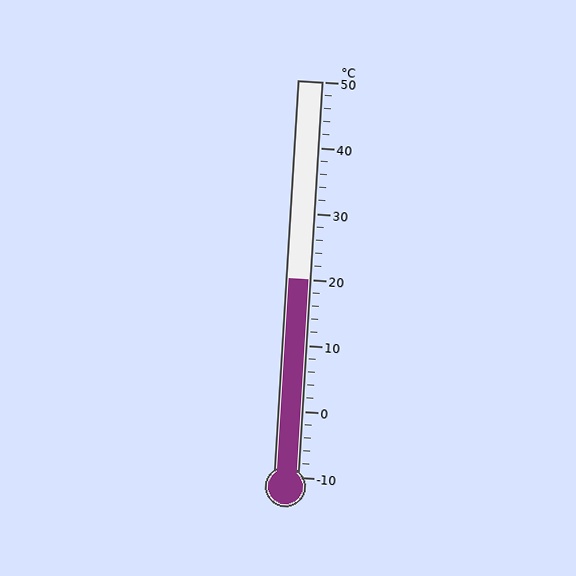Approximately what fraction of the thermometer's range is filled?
The thermometer is filled to approximately 50% of its range.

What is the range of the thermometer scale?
The thermometer scale ranges from -10°C to 50°C.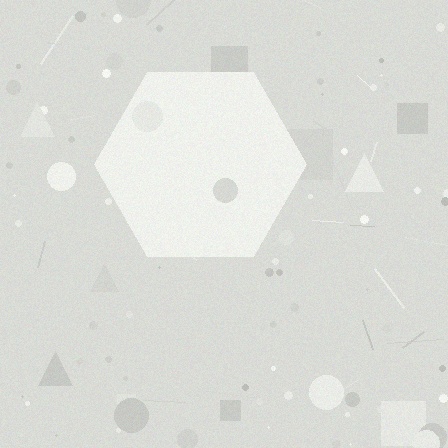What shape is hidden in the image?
A hexagon is hidden in the image.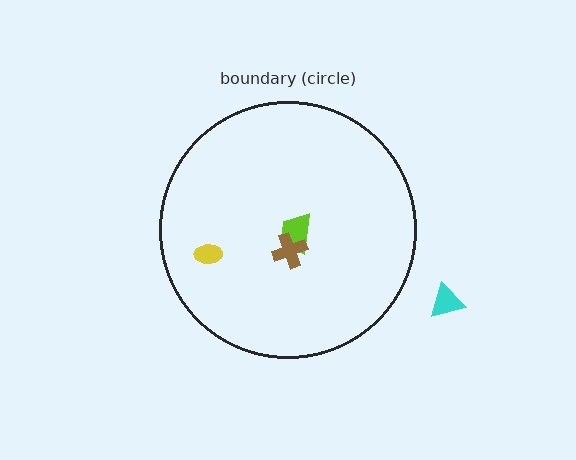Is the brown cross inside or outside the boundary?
Inside.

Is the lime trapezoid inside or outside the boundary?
Inside.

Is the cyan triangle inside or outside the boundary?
Outside.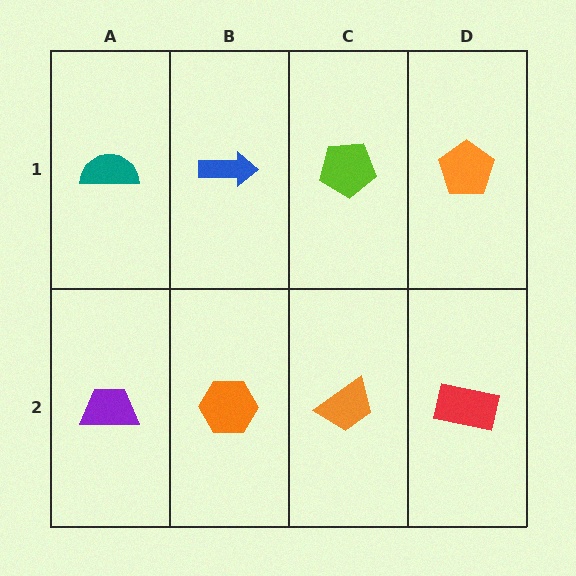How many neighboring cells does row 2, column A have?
2.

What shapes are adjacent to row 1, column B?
An orange hexagon (row 2, column B), a teal semicircle (row 1, column A), a lime pentagon (row 1, column C).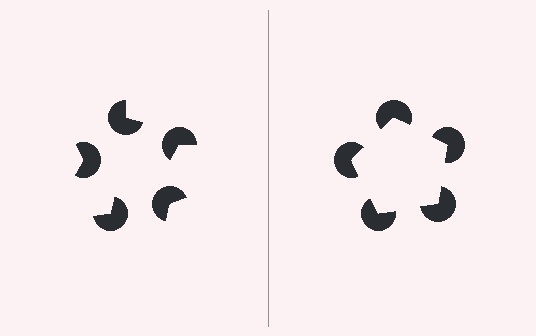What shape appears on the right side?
An illusory pentagon.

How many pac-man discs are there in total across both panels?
10 — 5 on each side.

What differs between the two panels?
The pac-man discs are positioned identically on both sides; only the wedge orientations differ. On the right they align to a pentagon; on the left they are misaligned.